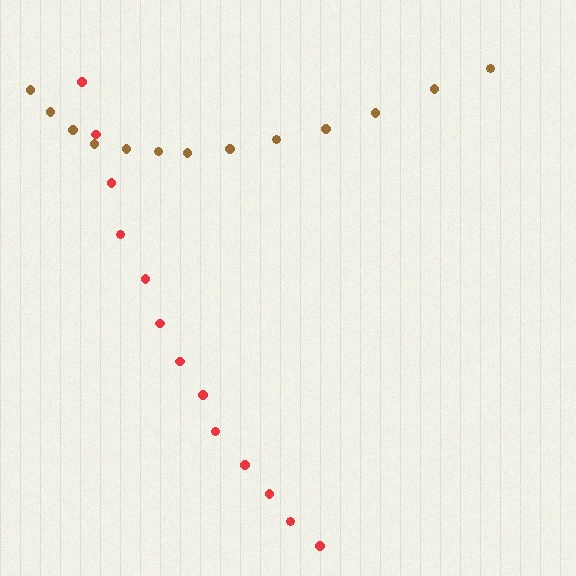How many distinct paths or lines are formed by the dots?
There are 2 distinct paths.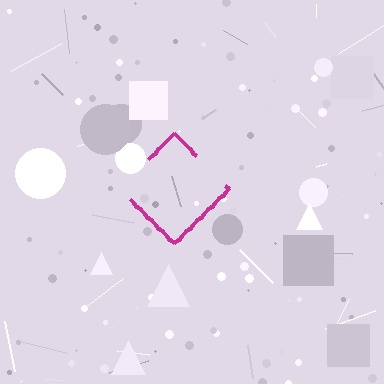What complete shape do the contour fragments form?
The contour fragments form a diamond.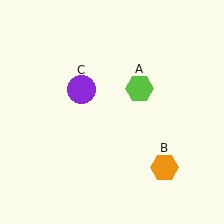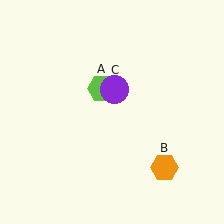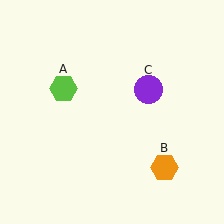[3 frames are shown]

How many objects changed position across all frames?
2 objects changed position: lime hexagon (object A), purple circle (object C).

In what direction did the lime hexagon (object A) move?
The lime hexagon (object A) moved left.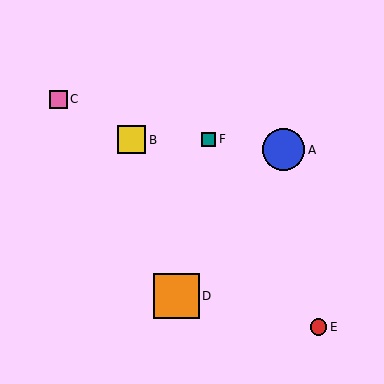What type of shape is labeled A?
Shape A is a blue circle.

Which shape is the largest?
The orange square (labeled D) is the largest.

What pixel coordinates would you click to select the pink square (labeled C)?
Click at (58, 99) to select the pink square C.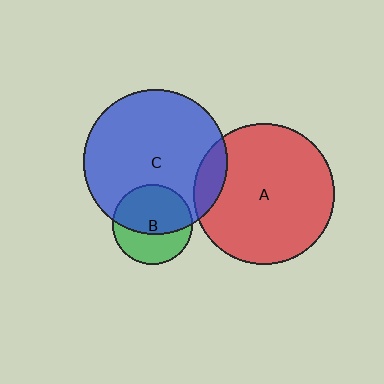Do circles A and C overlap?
Yes.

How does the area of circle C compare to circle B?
Approximately 3.2 times.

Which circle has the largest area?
Circle C (blue).